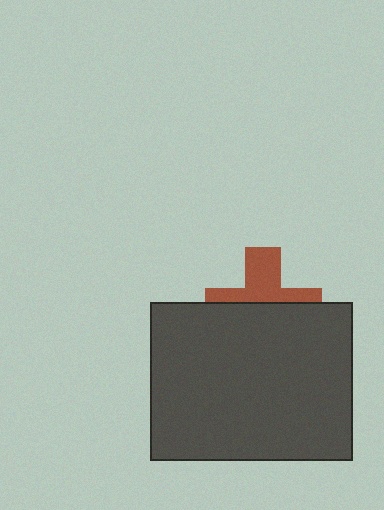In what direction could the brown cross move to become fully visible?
The brown cross could move up. That would shift it out from behind the dark gray rectangle entirely.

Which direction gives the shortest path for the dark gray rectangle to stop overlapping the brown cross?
Moving down gives the shortest separation.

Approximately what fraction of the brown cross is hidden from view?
Roughly 57% of the brown cross is hidden behind the dark gray rectangle.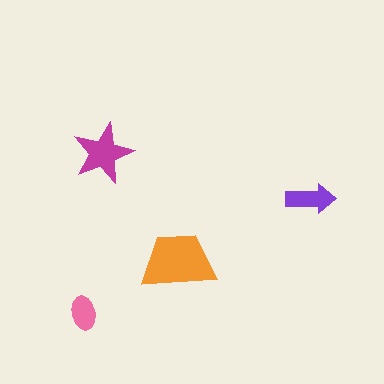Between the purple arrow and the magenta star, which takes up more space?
The magenta star.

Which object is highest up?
The magenta star is topmost.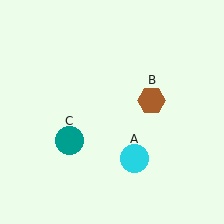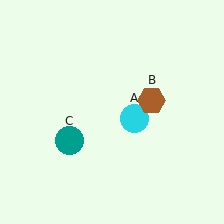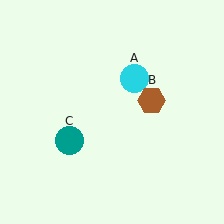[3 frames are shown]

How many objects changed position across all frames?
1 object changed position: cyan circle (object A).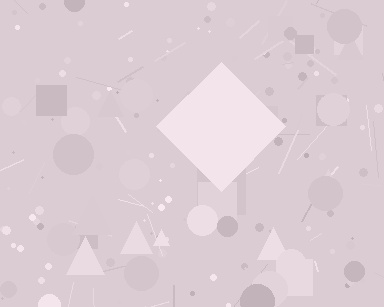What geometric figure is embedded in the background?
A diamond is embedded in the background.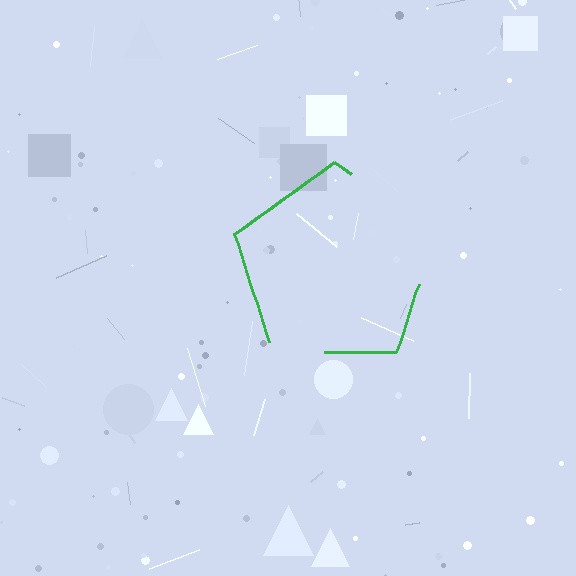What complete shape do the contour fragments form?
The contour fragments form a pentagon.